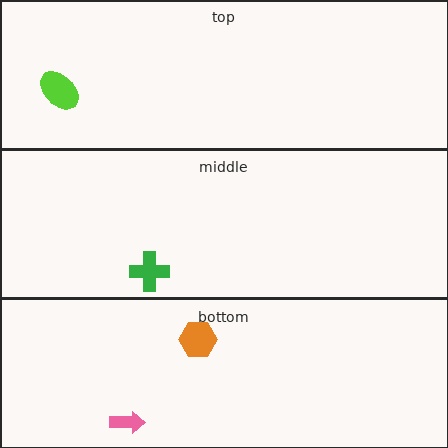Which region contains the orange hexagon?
The bottom region.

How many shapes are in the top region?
1.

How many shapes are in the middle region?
1.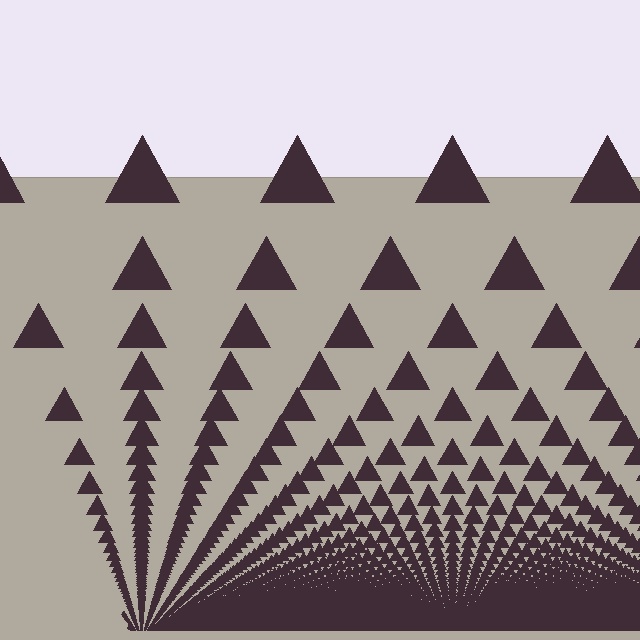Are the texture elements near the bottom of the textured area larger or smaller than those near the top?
Smaller. The gradient is inverted — elements near the bottom are smaller and denser.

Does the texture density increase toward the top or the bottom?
Density increases toward the bottom.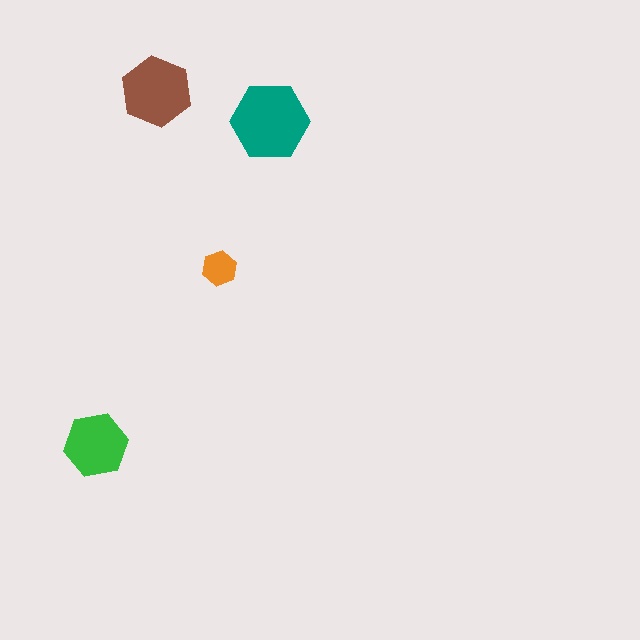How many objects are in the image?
There are 4 objects in the image.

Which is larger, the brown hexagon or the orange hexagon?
The brown one.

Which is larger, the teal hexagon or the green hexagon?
The teal one.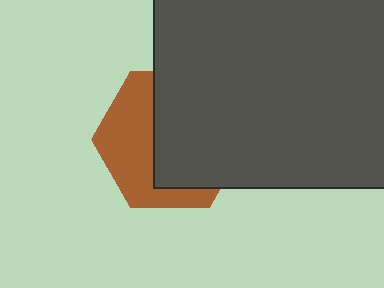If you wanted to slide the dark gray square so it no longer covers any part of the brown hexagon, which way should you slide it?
Slide it right — that is the most direct way to separate the two shapes.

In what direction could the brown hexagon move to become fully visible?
The brown hexagon could move left. That would shift it out from behind the dark gray square entirely.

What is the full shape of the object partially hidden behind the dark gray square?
The partially hidden object is a brown hexagon.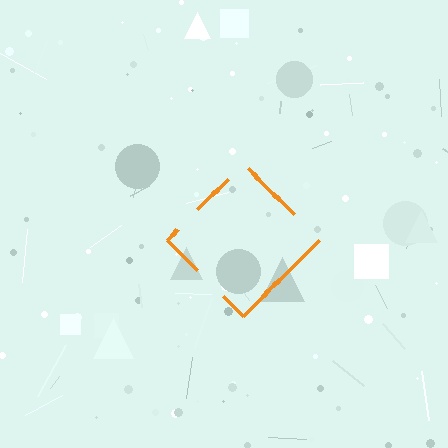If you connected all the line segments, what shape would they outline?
They would outline a diamond.